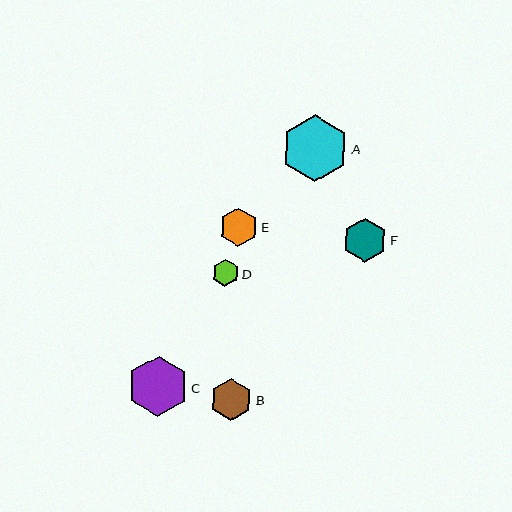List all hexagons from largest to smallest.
From largest to smallest: A, C, F, B, E, D.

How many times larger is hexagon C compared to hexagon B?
Hexagon C is approximately 1.4 times the size of hexagon B.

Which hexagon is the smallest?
Hexagon D is the smallest with a size of approximately 27 pixels.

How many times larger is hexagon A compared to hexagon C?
Hexagon A is approximately 1.1 times the size of hexagon C.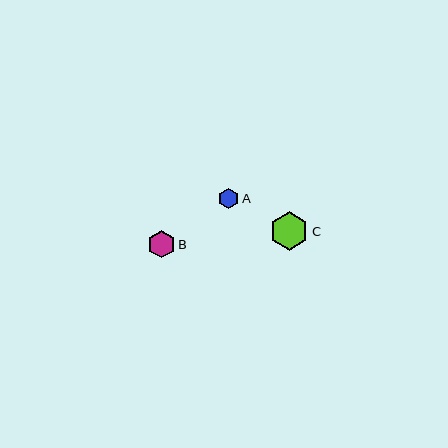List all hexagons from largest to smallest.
From largest to smallest: C, B, A.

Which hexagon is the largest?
Hexagon C is the largest with a size of approximately 39 pixels.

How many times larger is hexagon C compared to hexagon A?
Hexagon C is approximately 1.9 times the size of hexagon A.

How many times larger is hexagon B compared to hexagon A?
Hexagon B is approximately 1.4 times the size of hexagon A.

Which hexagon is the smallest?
Hexagon A is the smallest with a size of approximately 20 pixels.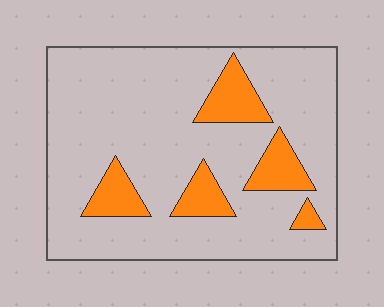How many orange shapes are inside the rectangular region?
5.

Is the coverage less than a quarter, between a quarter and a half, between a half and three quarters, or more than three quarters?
Less than a quarter.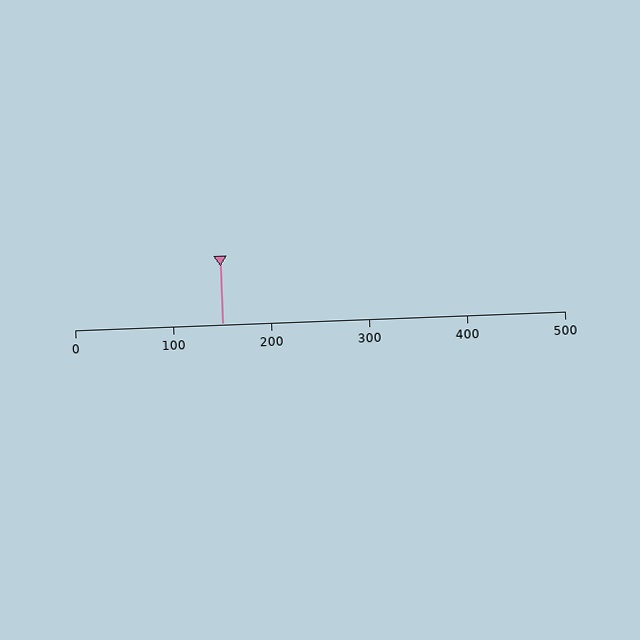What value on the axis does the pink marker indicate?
The marker indicates approximately 150.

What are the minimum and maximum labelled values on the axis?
The axis runs from 0 to 500.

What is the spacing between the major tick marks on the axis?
The major ticks are spaced 100 apart.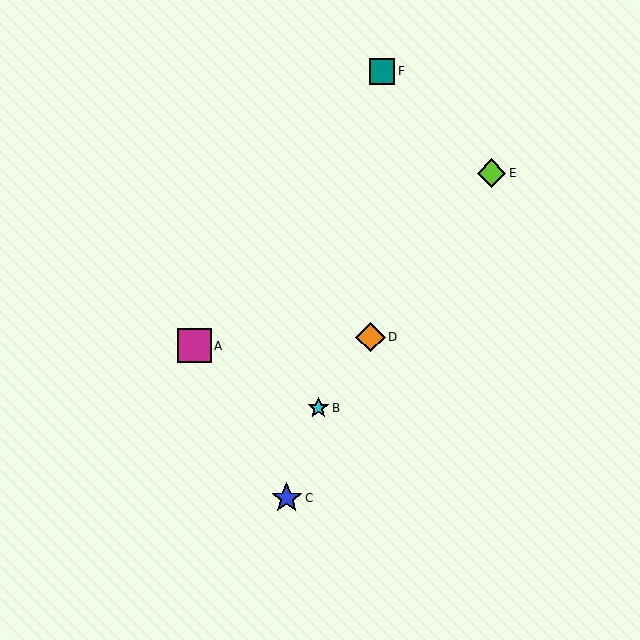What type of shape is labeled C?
Shape C is a blue star.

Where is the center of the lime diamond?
The center of the lime diamond is at (491, 173).